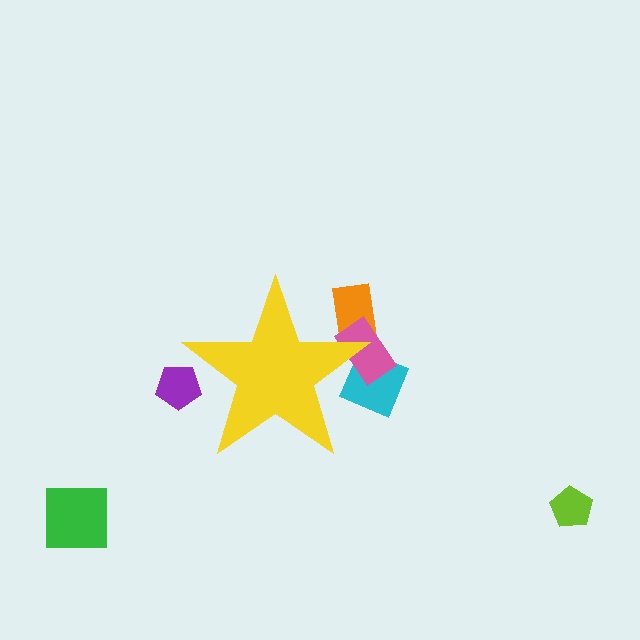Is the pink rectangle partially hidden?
Yes, the pink rectangle is partially hidden behind the yellow star.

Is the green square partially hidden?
No, the green square is fully visible.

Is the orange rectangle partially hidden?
Yes, the orange rectangle is partially hidden behind the yellow star.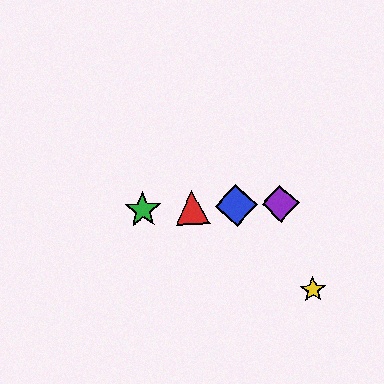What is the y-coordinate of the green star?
The green star is at y≈210.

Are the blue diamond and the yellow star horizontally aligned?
No, the blue diamond is at y≈205 and the yellow star is at y≈289.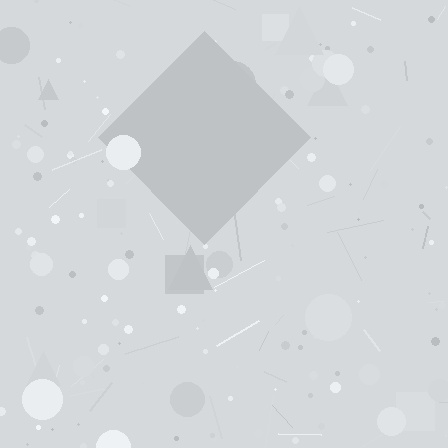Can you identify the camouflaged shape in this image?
The camouflaged shape is a diamond.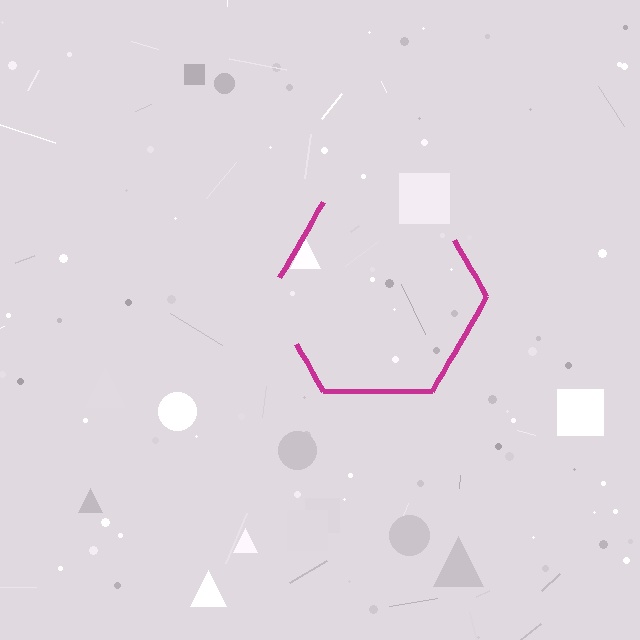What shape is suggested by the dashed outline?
The dashed outline suggests a hexagon.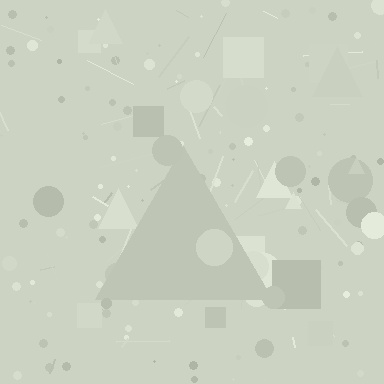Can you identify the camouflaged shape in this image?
The camouflaged shape is a triangle.